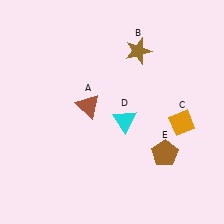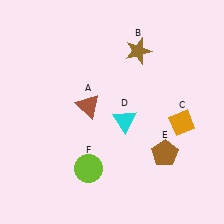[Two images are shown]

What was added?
A lime circle (F) was added in Image 2.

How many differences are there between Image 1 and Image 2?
There is 1 difference between the two images.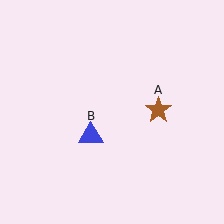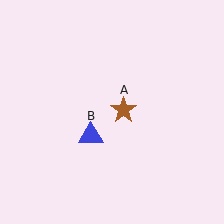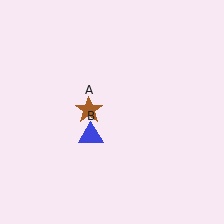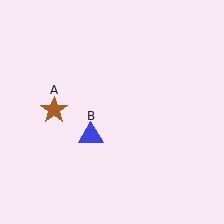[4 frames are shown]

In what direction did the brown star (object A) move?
The brown star (object A) moved left.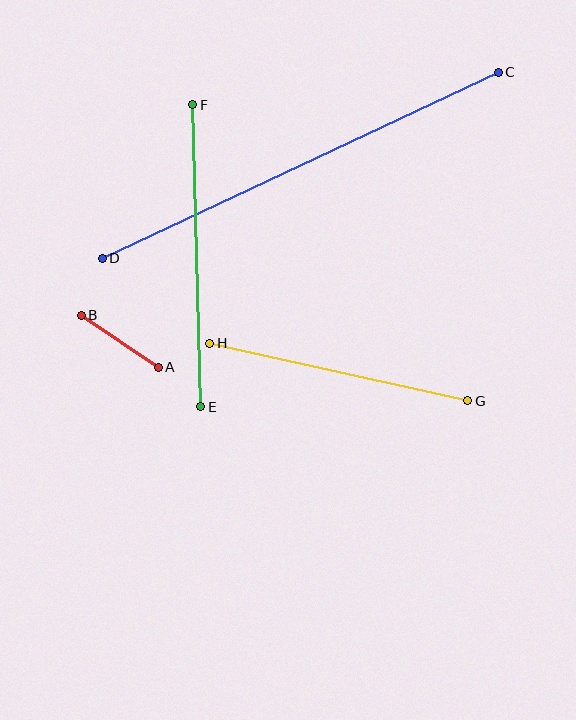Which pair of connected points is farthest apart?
Points C and D are farthest apart.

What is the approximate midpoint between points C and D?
The midpoint is at approximately (300, 165) pixels.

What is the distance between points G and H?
The distance is approximately 264 pixels.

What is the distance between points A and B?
The distance is approximately 93 pixels.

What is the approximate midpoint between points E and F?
The midpoint is at approximately (197, 256) pixels.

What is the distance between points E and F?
The distance is approximately 302 pixels.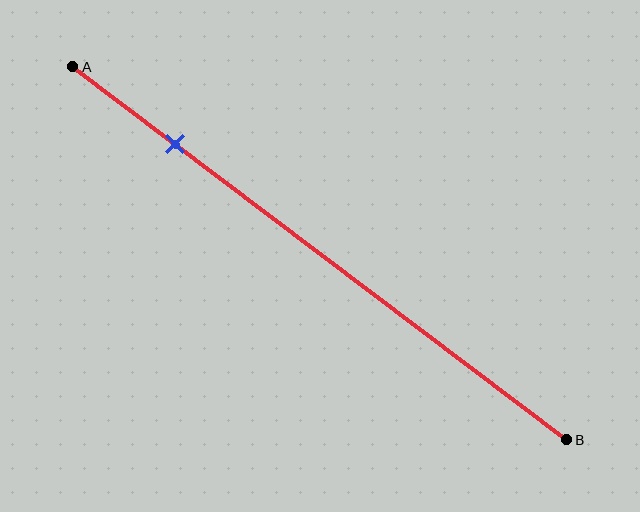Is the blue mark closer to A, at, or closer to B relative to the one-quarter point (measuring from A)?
The blue mark is closer to point A than the one-quarter point of segment AB.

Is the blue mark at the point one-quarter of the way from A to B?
No, the mark is at about 20% from A, not at the 25% one-quarter point.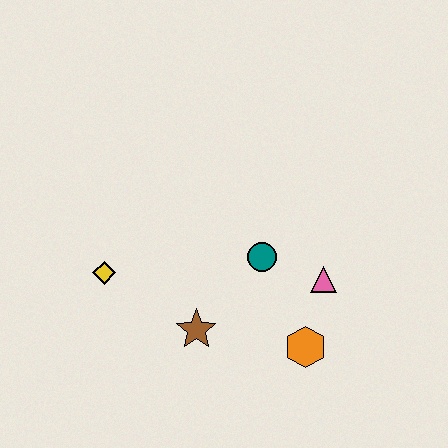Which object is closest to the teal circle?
The pink triangle is closest to the teal circle.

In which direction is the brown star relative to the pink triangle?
The brown star is to the left of the pink triangle.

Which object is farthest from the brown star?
The pink triangle is farthest from the brown star.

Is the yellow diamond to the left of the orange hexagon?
Yes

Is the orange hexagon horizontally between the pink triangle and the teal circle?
Yes